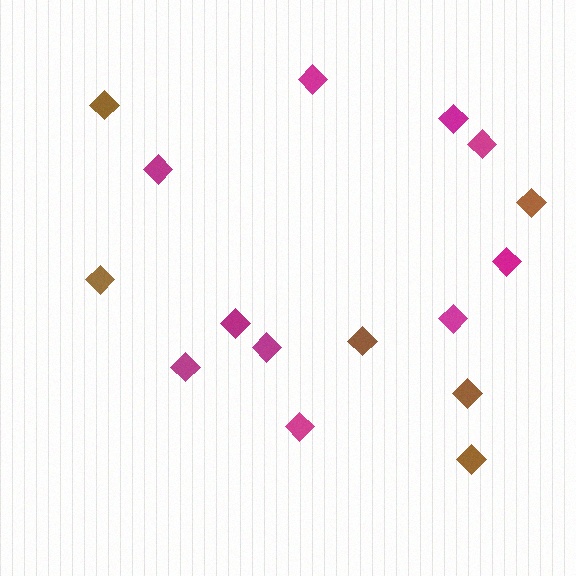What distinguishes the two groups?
There are 2 groups: one group of brown diamonds (6) and one group of magenta diamonds (10).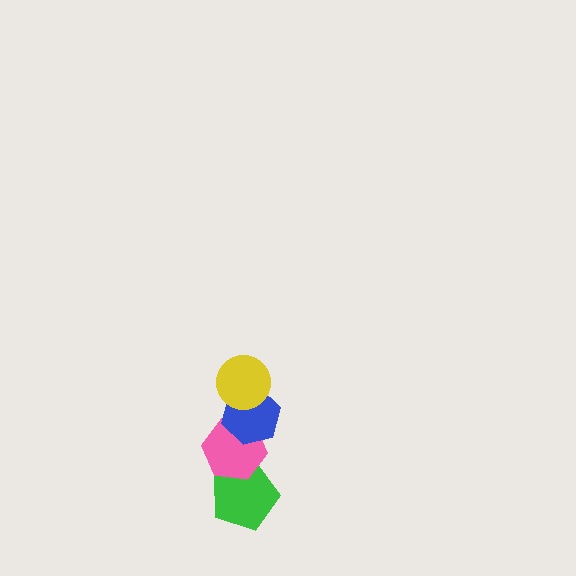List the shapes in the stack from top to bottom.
From top to bottom: the yellow circle, the blue hexagon, the pink hexagon, the green pentagon.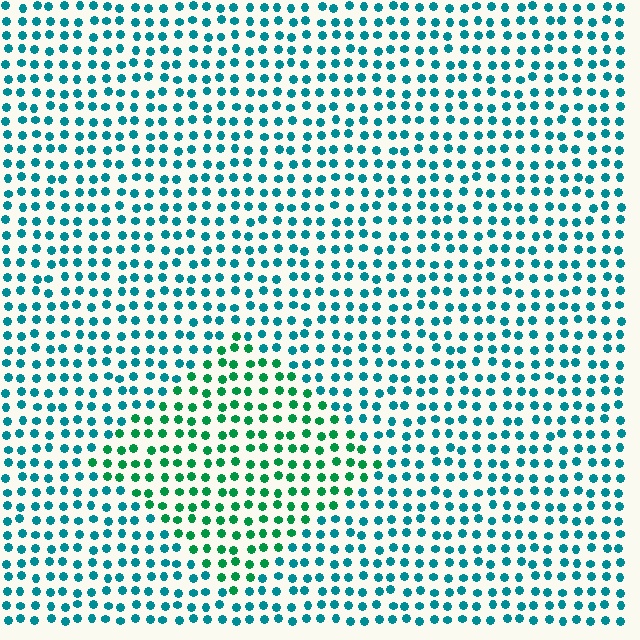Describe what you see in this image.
The image is filled with small teal elements in a uniform arrangement. A diamond-shaped region is visible where the elements are tinted to a slightly different hue, forming a subtle color boundary.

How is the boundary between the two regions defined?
The boundary is defined purely by a slight shift in hue (about 37 degrees). Spacing, size, and orientation are identical on both sides.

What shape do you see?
I see a diamond.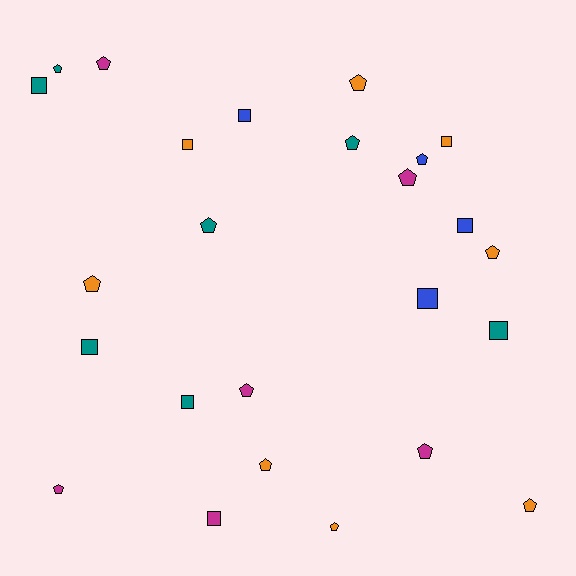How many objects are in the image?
There are 25 objects.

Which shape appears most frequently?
Pentagon, with 15 objects.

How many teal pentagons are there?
There are 3 teal pentagons.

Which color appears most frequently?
Orange, with 8 objects.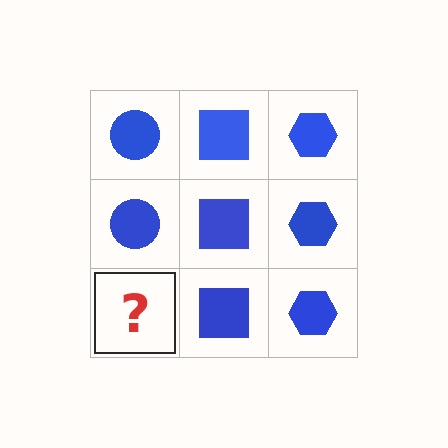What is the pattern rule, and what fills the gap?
The rule is that each column has a consistent shape. The gap should be filled with a blue circle.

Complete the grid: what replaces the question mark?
The question mark should be replaced with a blue circle.